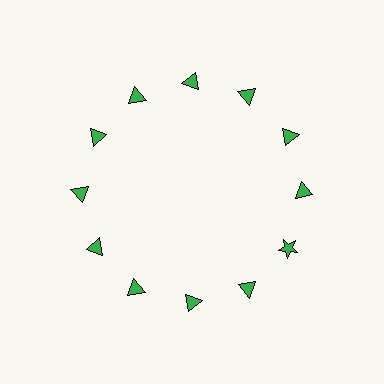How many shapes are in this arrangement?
There are 12 shapes arranged in a ring pattern.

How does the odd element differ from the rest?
It has a different shape: star instead of triangle.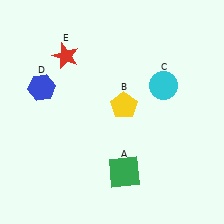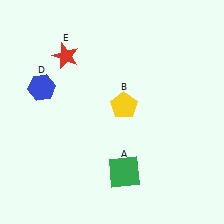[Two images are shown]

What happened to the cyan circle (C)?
The cyan circle (C) was removed in Image 2. It was in the top-right area of Image 1.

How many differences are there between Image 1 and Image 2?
There is 1 difference between the two images.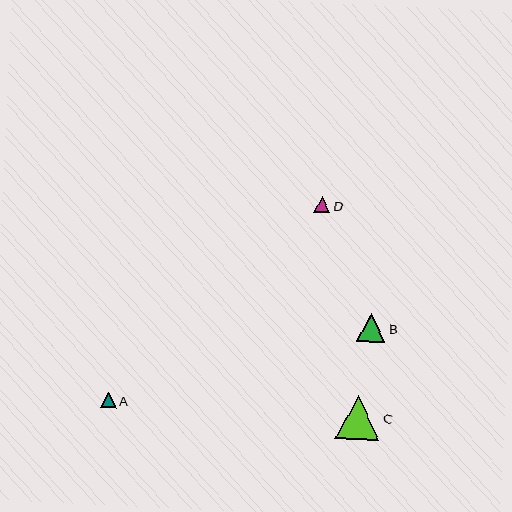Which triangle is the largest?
Triangle C is the largest with a size of approximately 44 pixels.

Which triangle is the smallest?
Triangle A is the smallest with a size of approximately 15 pixels.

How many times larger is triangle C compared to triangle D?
Triangle C is approximately 2.7 times the size of triangle D.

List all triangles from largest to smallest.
From largest to smallest: C, B, D, A.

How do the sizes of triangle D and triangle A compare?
Triangle D and triangle A are approximately the same size.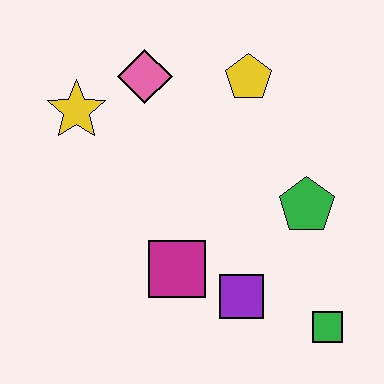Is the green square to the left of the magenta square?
No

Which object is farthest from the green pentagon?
The yellow star is farthest from the green pentagon.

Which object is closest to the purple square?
The magenta square is closest to the purple square.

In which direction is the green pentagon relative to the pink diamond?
The green pentagon is to the right of the pink diamond.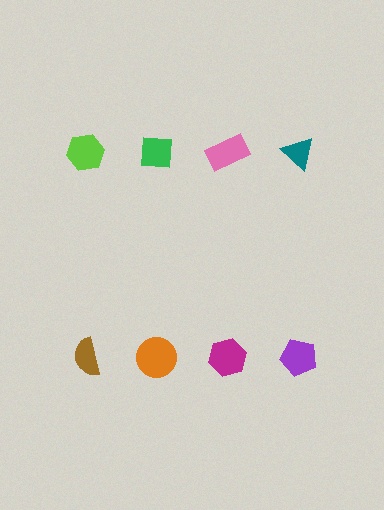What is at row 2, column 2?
An orange circle.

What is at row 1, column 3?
A pink rectangle.